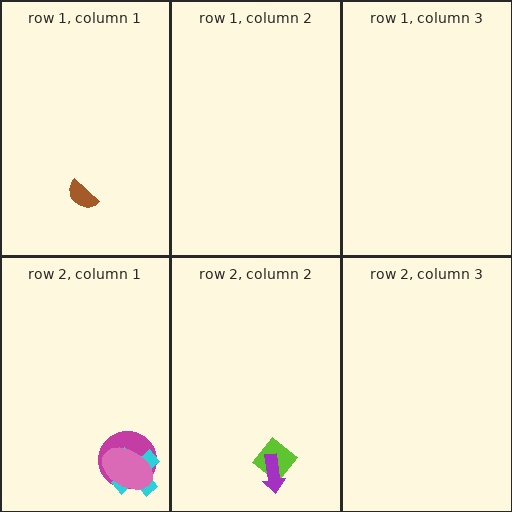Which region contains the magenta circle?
The row 2, column 1 region.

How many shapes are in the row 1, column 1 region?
1.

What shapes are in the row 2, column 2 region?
The lime diamond, the purple arrow.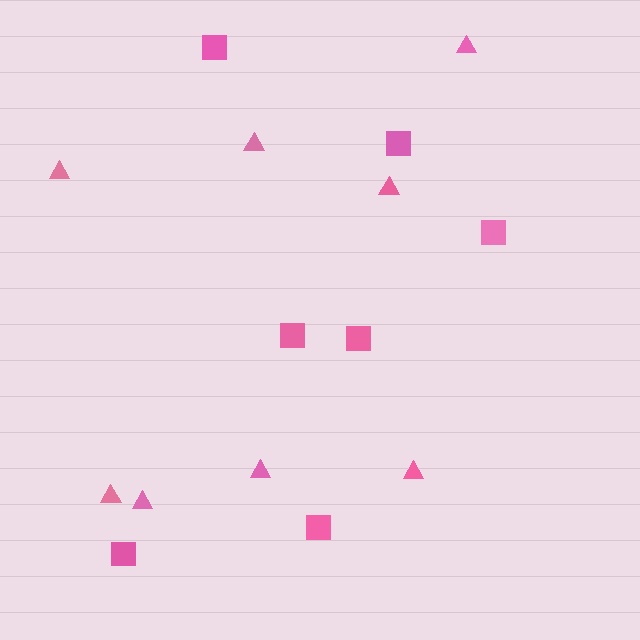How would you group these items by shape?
There are 2 groups: one group of squares (7) and one group of triangles (8).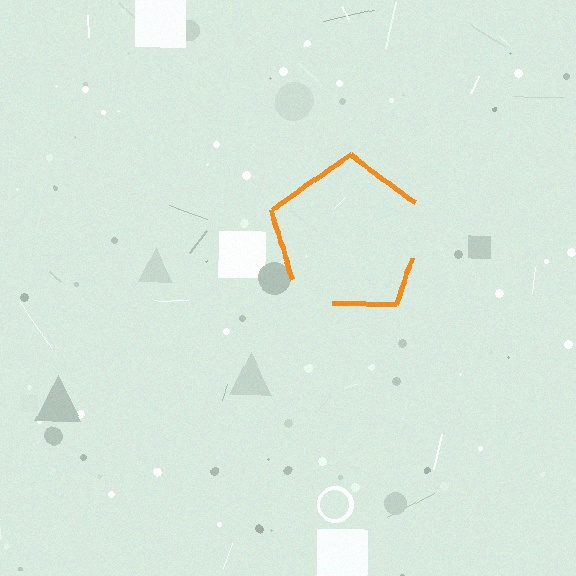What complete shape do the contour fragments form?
The contour fragments form a pentagon.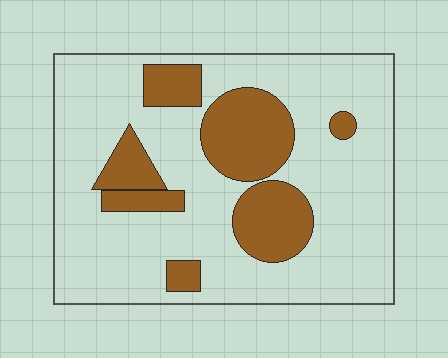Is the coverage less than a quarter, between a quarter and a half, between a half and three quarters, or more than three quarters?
Less than a quarter.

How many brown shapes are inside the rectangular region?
7.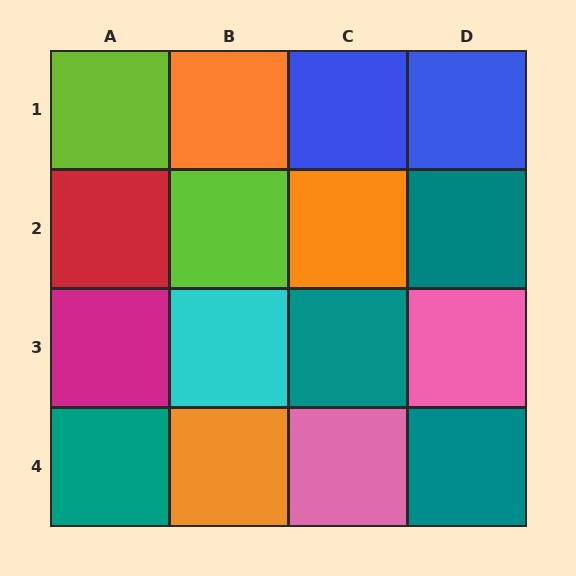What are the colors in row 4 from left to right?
Teal, orange, pink, teal.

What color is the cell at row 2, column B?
Lime.